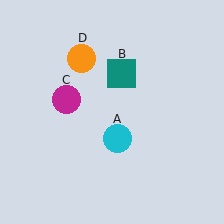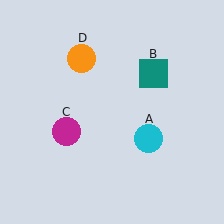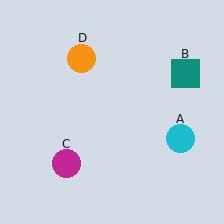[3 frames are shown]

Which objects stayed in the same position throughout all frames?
Orange circle (object D) remained stationary.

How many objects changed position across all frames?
3 objects changed position: cyan circle (object A), teal square (object B), magenta circle (object C).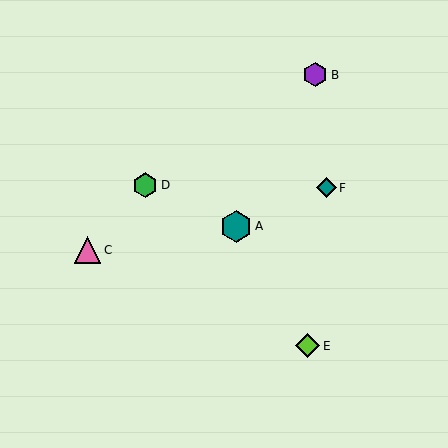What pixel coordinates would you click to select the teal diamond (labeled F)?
Click at (326, 188) to select the teal diamond F.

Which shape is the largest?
The teal hexagon (labeled A) is the largest.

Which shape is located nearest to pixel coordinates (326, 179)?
The teal diamond (labeled F) at (326, 188) is nearest to that location.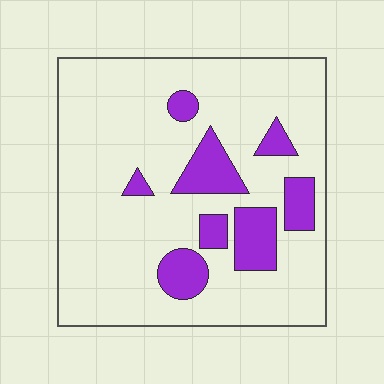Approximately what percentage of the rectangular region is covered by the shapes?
Approximately 15%.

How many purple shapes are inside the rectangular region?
8.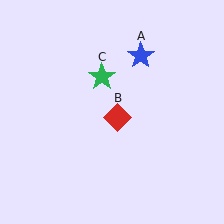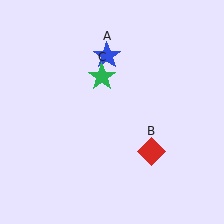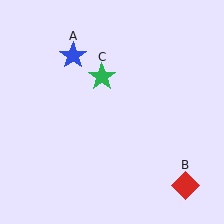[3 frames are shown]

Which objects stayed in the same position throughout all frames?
Green star (object C) remained stationary.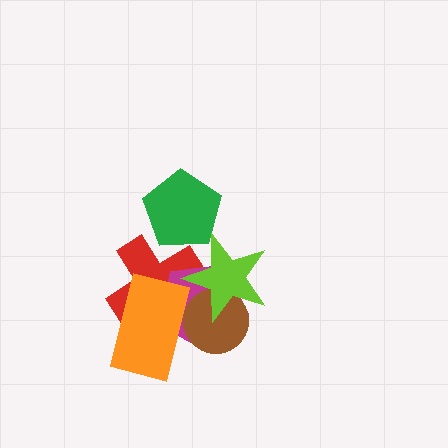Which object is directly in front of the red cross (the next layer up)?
The magenta pentagon is directly in front of the red cross.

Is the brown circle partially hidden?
Yes, it is partially covered by another shape.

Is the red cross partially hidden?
Yes, it is partially covered by another shape.